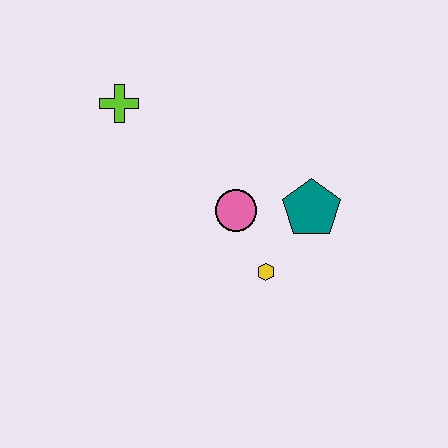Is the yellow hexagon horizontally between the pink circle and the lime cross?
No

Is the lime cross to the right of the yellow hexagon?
No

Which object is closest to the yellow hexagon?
The pink circle is closest to the yellow hexagon.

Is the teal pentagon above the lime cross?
No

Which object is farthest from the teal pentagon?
The lime cross is farthest from the teal pentagon.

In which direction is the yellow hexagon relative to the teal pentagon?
The yellow hexagon is below the teal pentagon.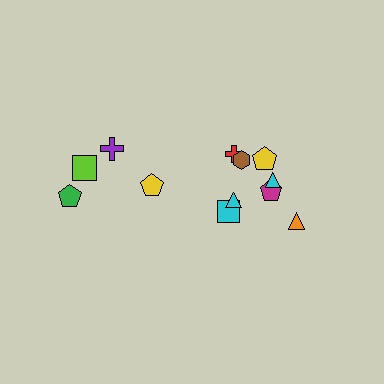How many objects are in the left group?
There are 4 objects.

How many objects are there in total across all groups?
There are 12 objects.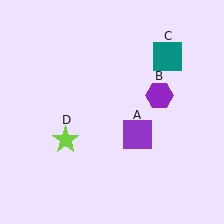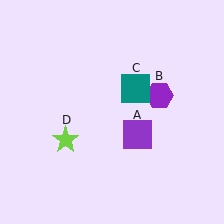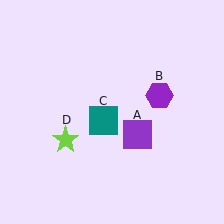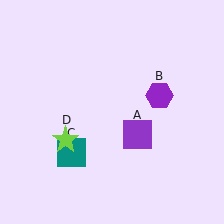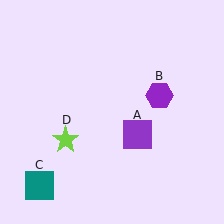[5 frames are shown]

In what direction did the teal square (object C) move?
The teal square (object C) moved down and to the left.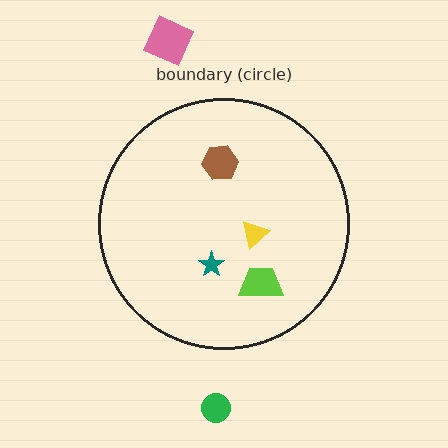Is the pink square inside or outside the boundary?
Outside.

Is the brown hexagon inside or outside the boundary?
Inside.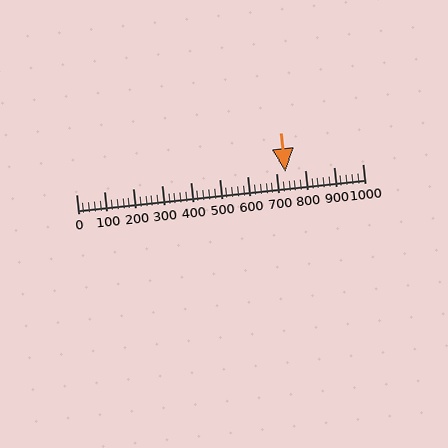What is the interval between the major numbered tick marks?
The major tick marks are spaced 100 units apart.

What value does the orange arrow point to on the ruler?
The orange arrow points to approximately 730.